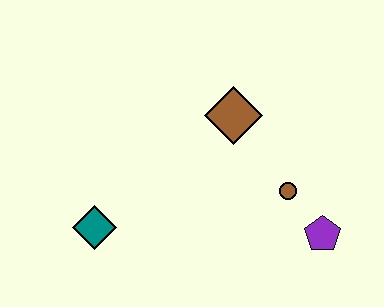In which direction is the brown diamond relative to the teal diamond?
The brown diamond is to the right of the teal diamond.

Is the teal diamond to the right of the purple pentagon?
No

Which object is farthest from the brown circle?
The teal diamond is farthest from the brown circle.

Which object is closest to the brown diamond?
The brown circle is closest to the brown diamond.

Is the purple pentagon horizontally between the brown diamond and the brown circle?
No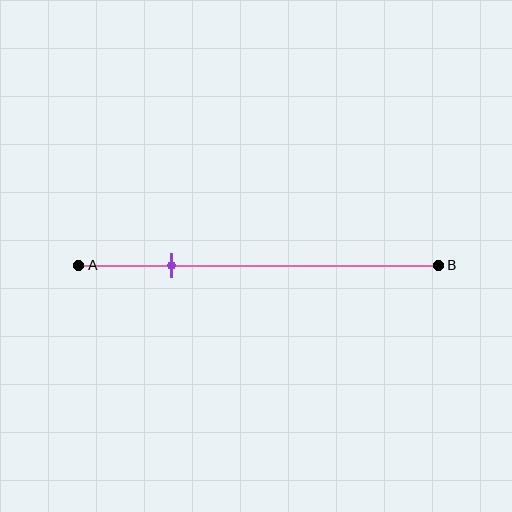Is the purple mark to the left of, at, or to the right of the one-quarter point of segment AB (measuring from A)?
The purple mark is approximately at the one-quarter point of segment AB.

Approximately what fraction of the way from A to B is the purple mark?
The purple mark is approximately 25% of the way from A to B.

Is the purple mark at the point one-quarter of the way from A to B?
Yes, the mark is approximately at the one-quarter point.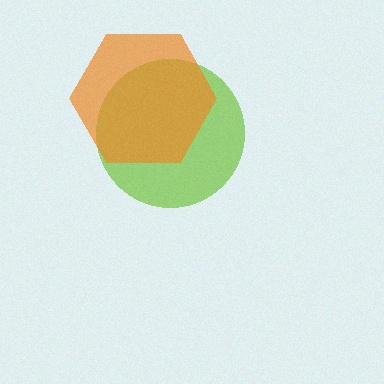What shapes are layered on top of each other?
The layered shapes are: a lime circle, an orange hexagon.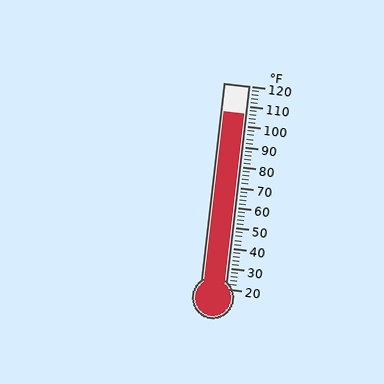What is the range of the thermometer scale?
The thermometer scale ranges from 20°F to 120°F.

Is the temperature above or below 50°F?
The temperature is above 50°F.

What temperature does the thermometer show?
The thermometer shows approximately 106°F.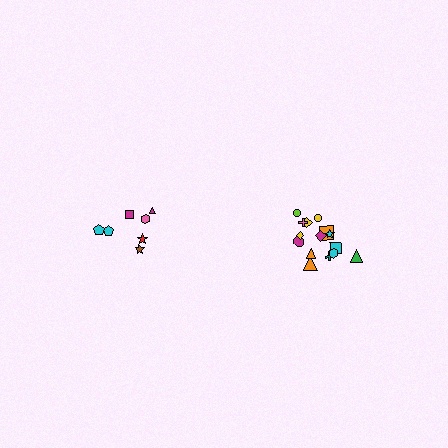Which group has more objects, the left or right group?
The right group.